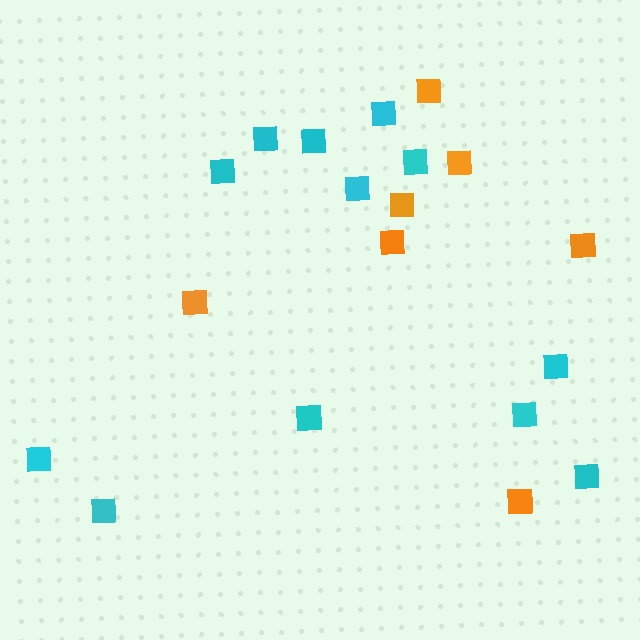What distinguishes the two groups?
There are 2 groups: one group of orange squares (7) and one group of cyan squares (12).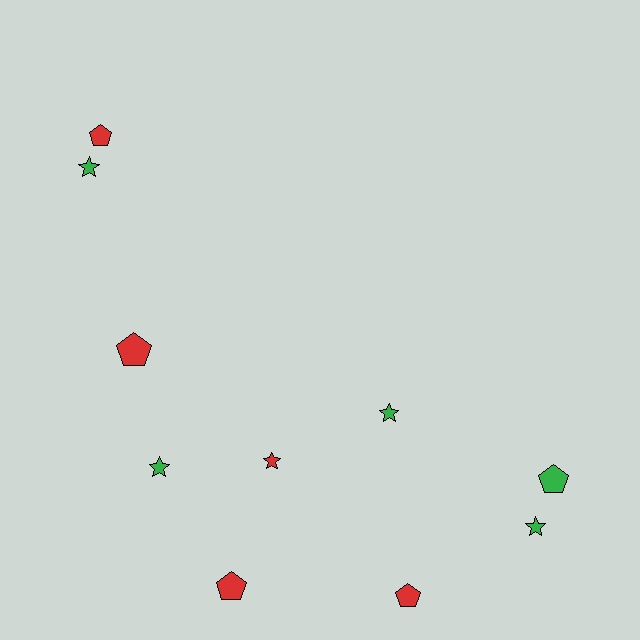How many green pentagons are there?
There is 1 green pentagon.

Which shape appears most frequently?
Star, with 5 objects.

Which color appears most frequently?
Green, with 5 objects.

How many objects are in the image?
There are 10 objects.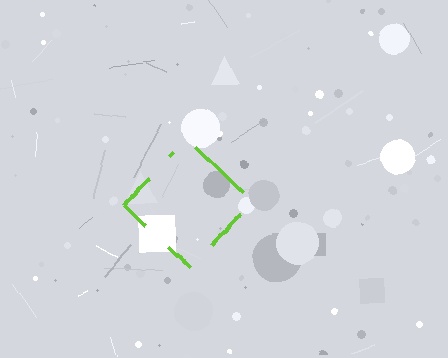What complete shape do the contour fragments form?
The contour fragments form a diamond.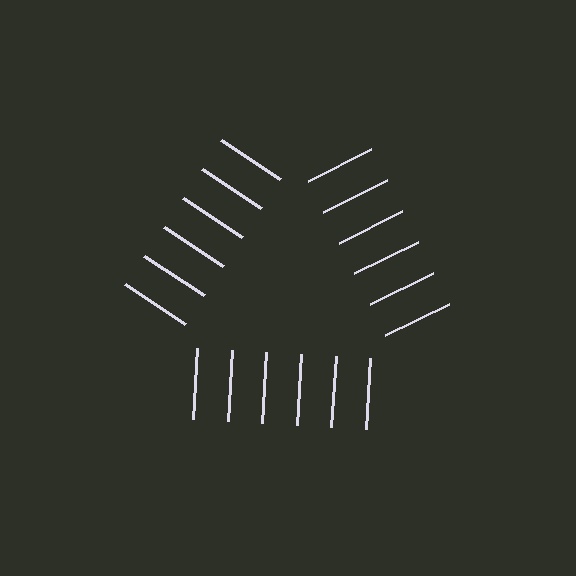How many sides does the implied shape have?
3 sides — the line-ends trace a triangle.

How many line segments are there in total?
18 — 6 along each of the 3 edges.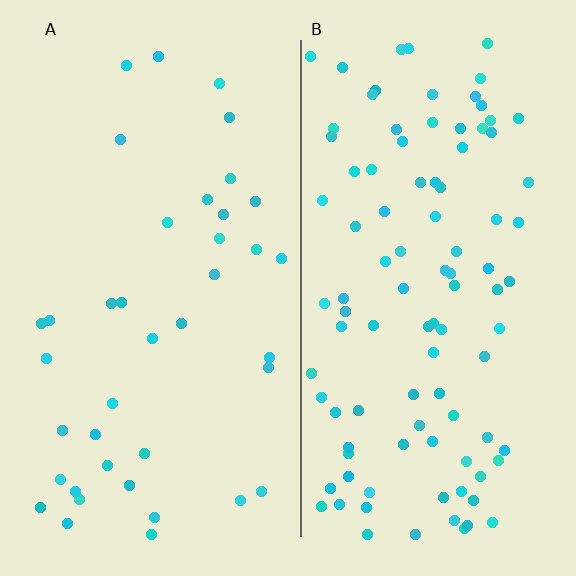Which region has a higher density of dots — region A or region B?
B (the right).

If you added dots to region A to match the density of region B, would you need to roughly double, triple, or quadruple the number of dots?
Approximately triple.